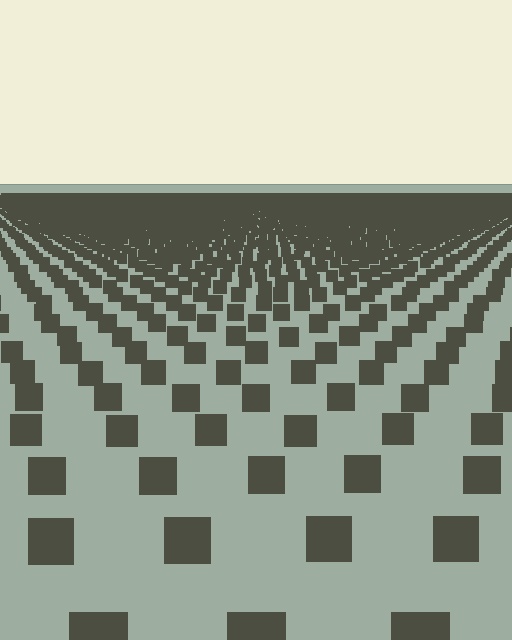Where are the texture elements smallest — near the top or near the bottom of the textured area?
Near the top.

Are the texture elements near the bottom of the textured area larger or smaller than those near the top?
Larger. Near the bottom, elements are closer to the viewer and appear at a bigger on-screen size.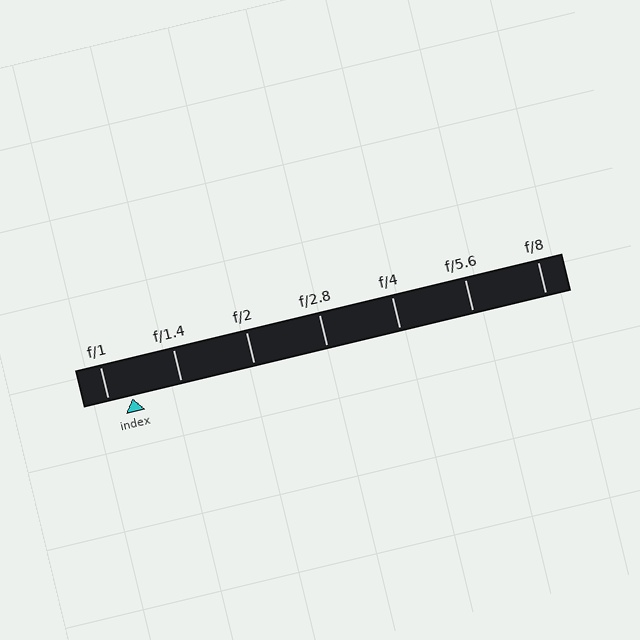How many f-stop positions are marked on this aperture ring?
There are 7 f-stop positions marked.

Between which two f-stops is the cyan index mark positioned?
The index mark is between f/1 and f/1.4.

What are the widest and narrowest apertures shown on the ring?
The widest aperture shown is f/1 and the narrowest is f/8.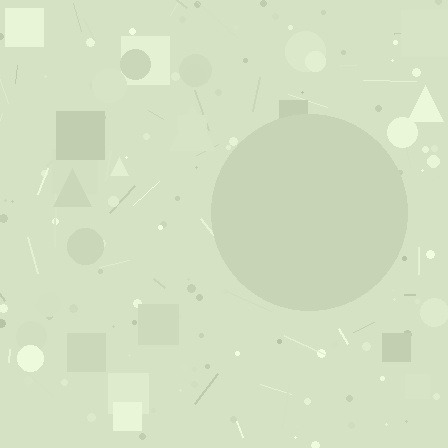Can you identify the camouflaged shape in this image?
The camouflaged shape is a circle.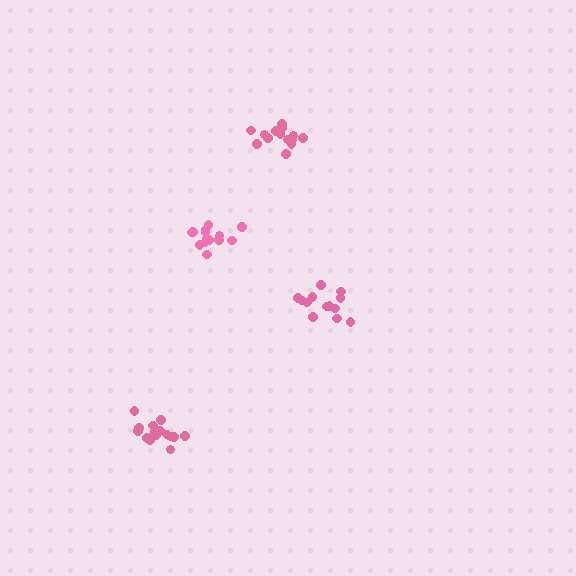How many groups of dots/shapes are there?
There are 4 groups.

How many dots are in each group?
Group 1: 16 dots, Group 2: 14 dots, Group 3: 14 dots, Group 4: 13 dots (57 total).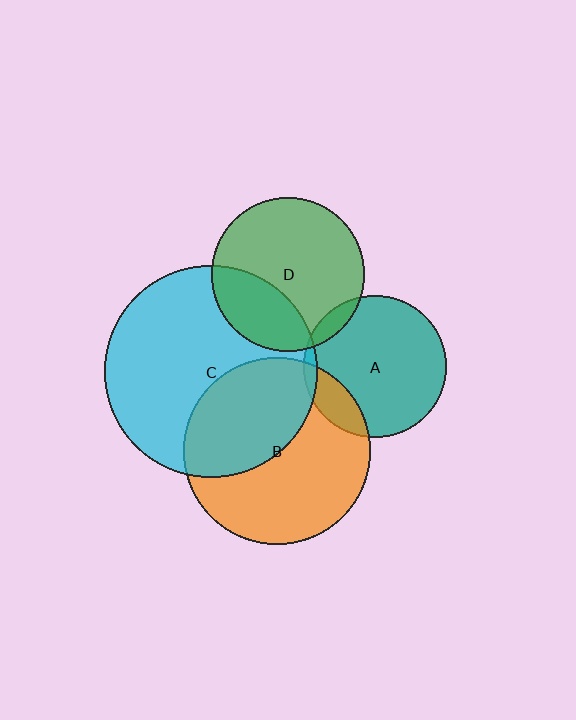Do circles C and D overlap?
Yes.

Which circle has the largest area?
Circle C (cyan).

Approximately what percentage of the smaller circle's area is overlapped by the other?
Approximately 30%.